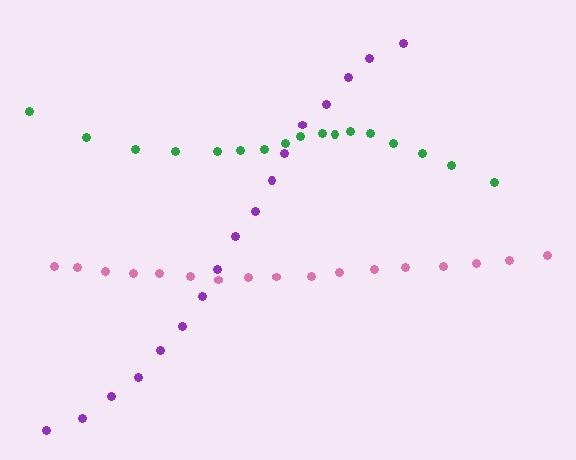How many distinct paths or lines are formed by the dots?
There are 3 distinct paths.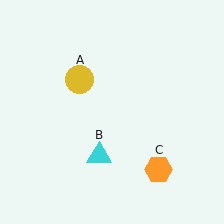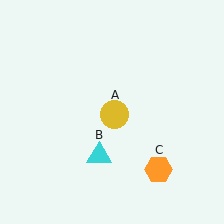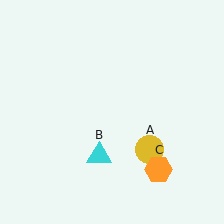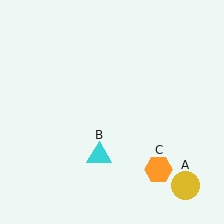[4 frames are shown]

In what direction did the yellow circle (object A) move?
The yellow circle (object A) moved down and to the right.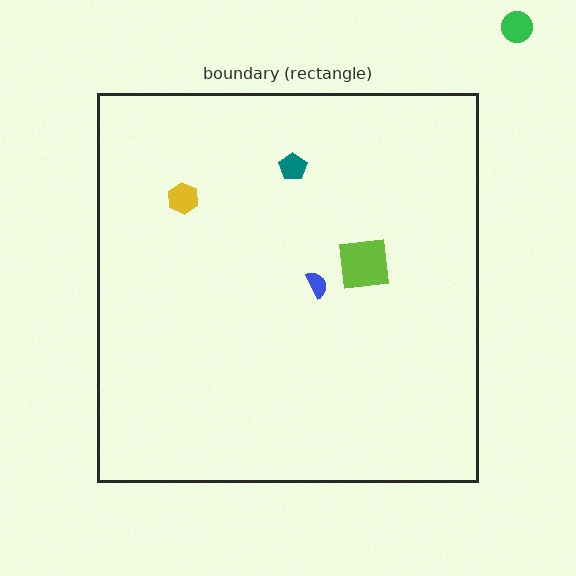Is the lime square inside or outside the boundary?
Inside.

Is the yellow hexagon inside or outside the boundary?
Inside.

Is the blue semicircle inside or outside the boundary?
Inside.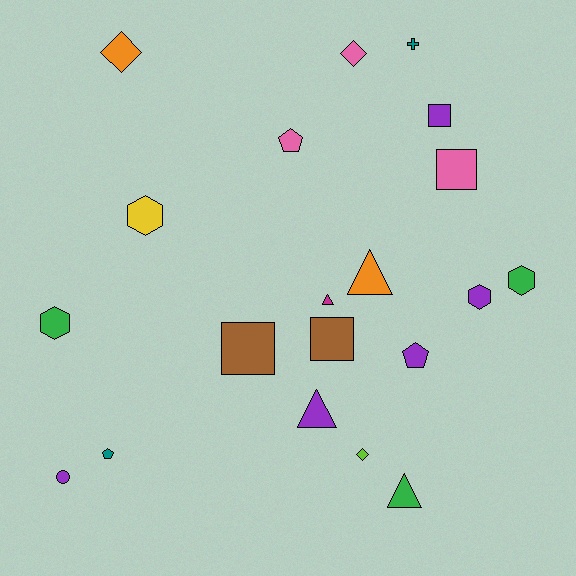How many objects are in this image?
There are 20 objects.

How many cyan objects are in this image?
There are no cyan objects.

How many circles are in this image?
There is 1 circle.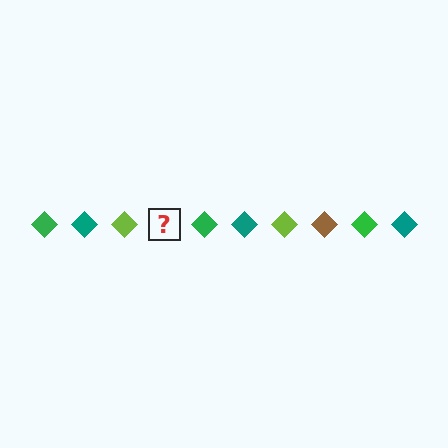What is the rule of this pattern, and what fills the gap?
The rule is that the pattern cycles through green, teal, lime, brown diamonds. The gap should be filled with a brown diamond.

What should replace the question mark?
The question mark should be replaced with a brown diamond.